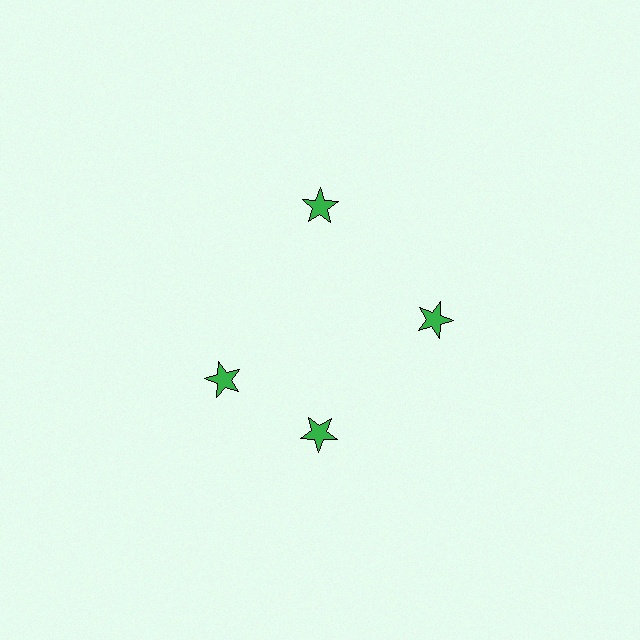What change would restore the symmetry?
The symmetry would be restored by rotating it back into even spacing with its neighbors so that all 4 stars sit at equal angles and equal distance from the center.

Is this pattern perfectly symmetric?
No. The 4 green stars are arranged in a ring, but one element near the 9 o'clock position is rotated out of alignment along the ring, breaking the 4-fold rotational symmetry.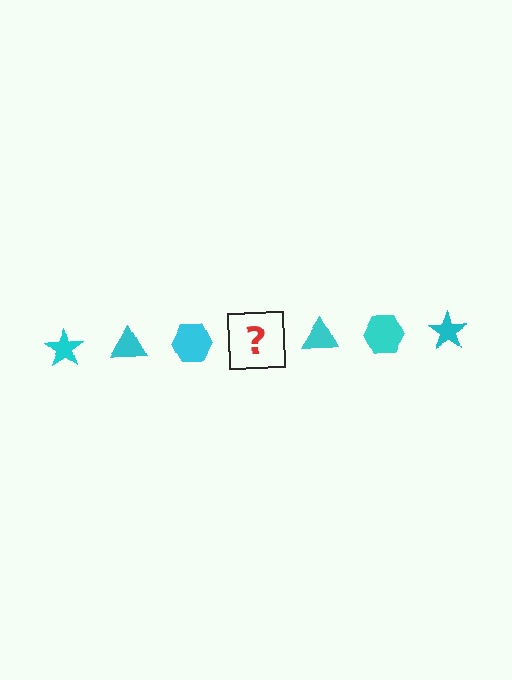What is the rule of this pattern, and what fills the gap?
The rule is that the pattern cycles through star, triangle, hexagon shapes in cyan. The gap should be filled with a cyan star.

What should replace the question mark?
The question mark should be replaced with a cyan star.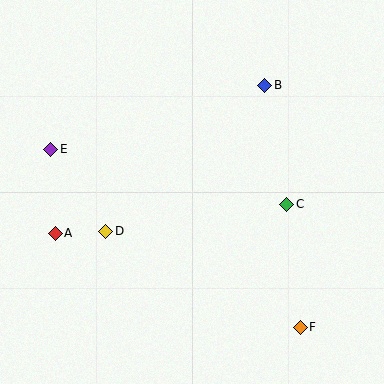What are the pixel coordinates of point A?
Point A is at (55, 233).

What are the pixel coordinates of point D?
Point D is at (106, 231).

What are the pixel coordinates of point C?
Point C is at (287, 204).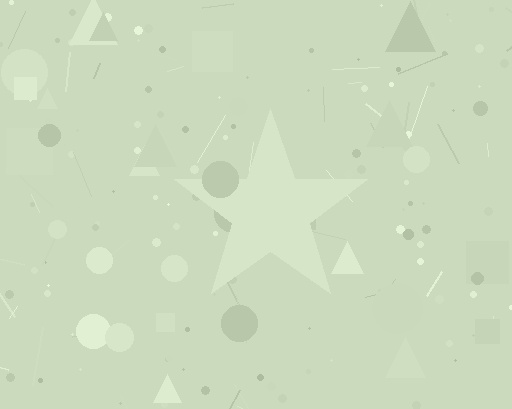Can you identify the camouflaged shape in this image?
The camouflaged shape is a star.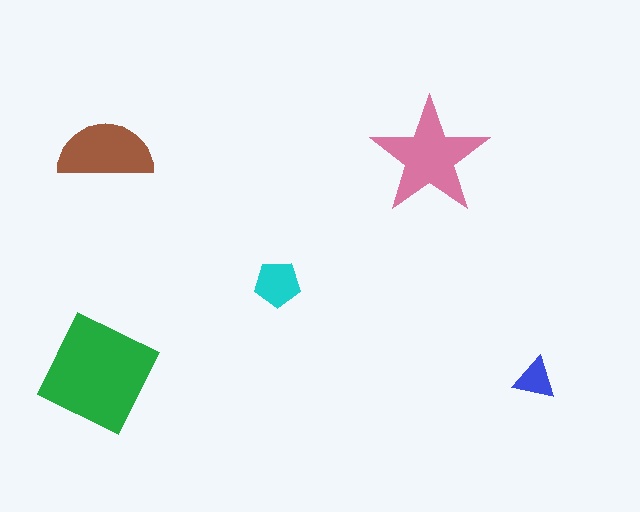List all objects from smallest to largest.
The blue triangle, the cyan pentagon, the brown semicircle, the pink star, the green square.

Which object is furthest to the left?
The green square is leftmost.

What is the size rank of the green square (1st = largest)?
1st.